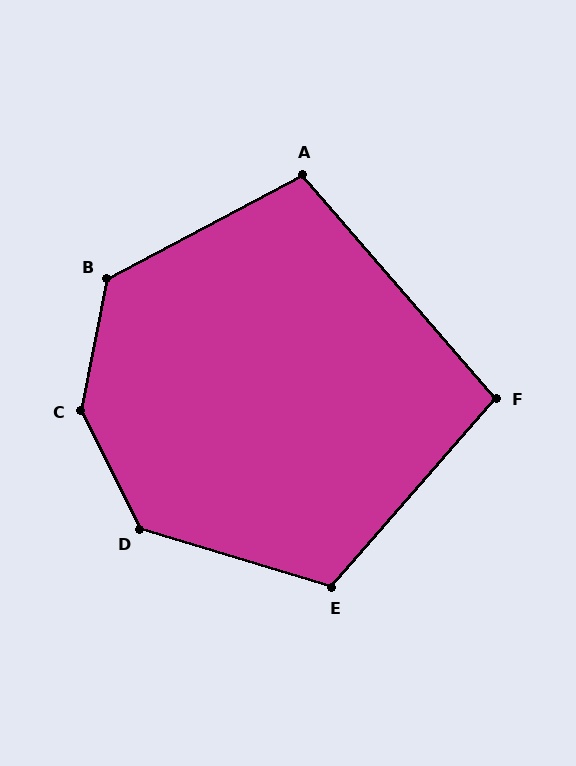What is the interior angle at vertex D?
Approximately 133 degrees (obtuse).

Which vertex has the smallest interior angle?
F, at approximately 98 degrees.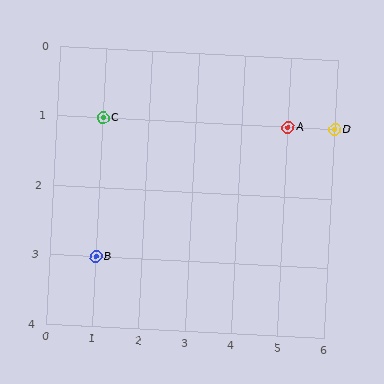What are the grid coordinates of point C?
Point C is at grid coordinates (1, 1).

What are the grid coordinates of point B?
Point B is at grid coordinates (1, 3).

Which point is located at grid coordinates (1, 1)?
Point C is at (1, 1).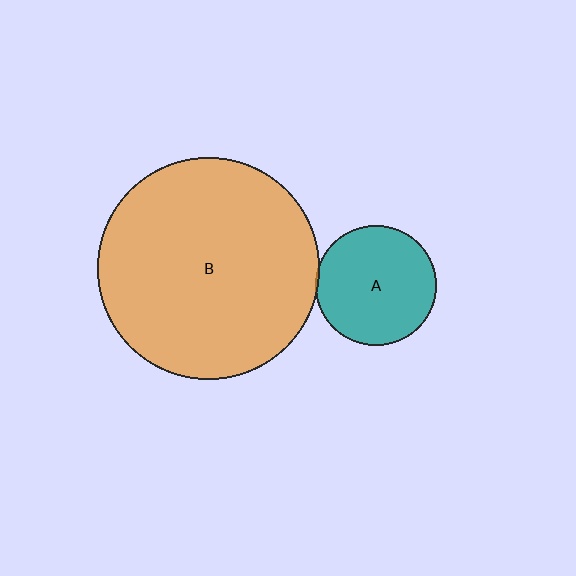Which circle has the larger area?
Circle B (orange).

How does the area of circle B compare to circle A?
Approximately 3.4 times.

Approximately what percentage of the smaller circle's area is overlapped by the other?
Approximately 5%.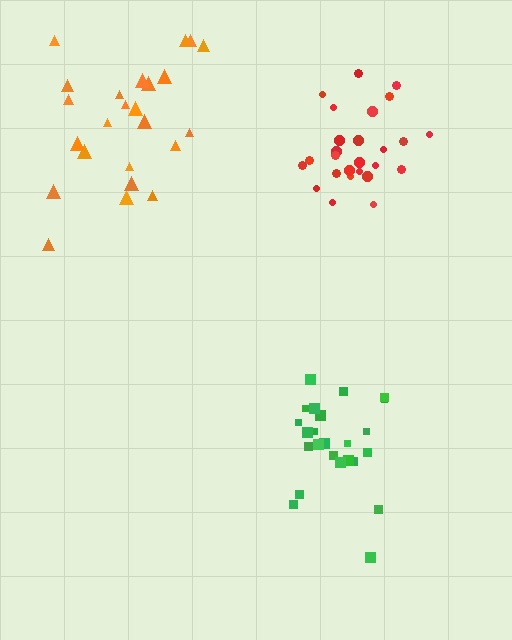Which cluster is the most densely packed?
Red.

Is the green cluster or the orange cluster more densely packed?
Green.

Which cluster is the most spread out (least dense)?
Orange.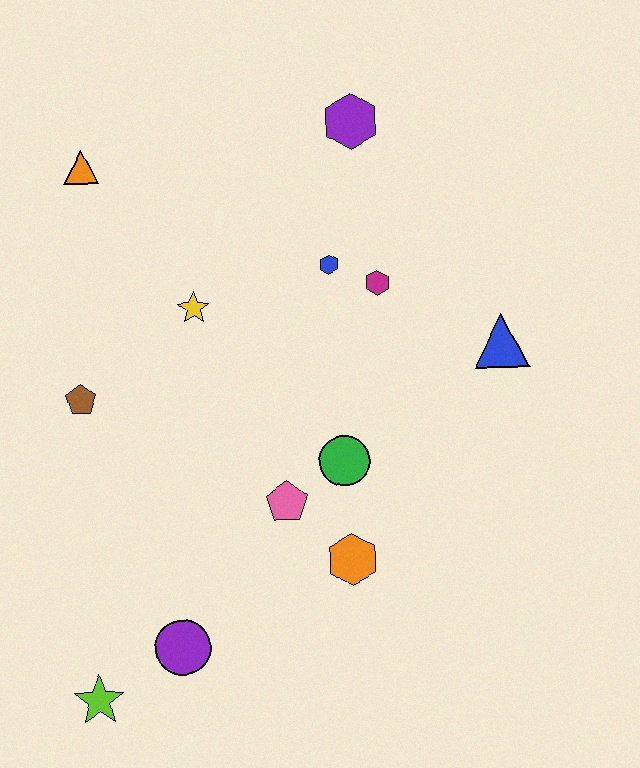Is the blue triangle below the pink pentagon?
No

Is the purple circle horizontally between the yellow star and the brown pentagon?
Yes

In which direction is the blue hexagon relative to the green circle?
The blue hexagon is above the green circle.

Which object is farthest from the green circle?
The orange triangle is farthest from the green circle.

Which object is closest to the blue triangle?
The magenta hexagon is closest to the blue triangle.